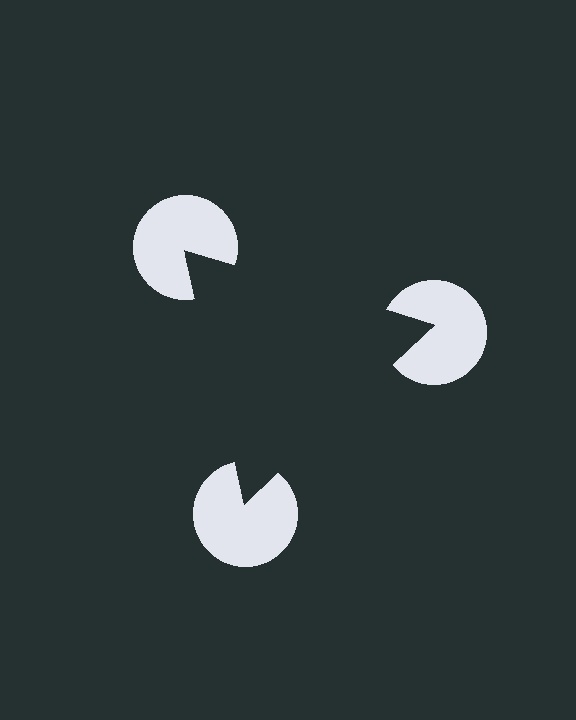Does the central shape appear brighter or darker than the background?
It typically appears slightly darker than the background, even though no actual brightness change is drawn.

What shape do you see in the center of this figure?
An illusory triangle — its edges are inferred from the aligned wedge cuts in the pac-man discs, not physically drawn.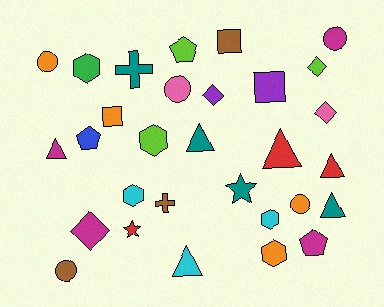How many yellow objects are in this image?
There are no yellow objects.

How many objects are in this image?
There are 30 objects.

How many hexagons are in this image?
There are 5 hexagons.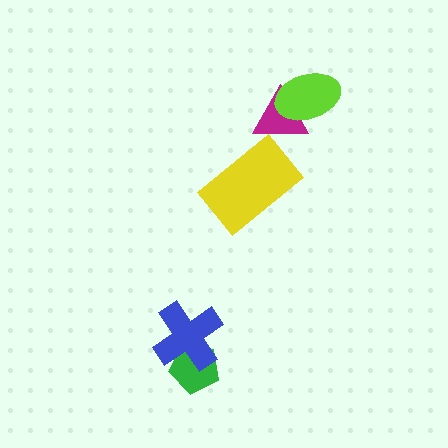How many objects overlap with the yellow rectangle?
0 objects overlap with the yellow rectangle.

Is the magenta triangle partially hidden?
Yes, it is partially covered by another shape.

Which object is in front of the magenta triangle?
The lime ellipse is in front of the magenta triangle.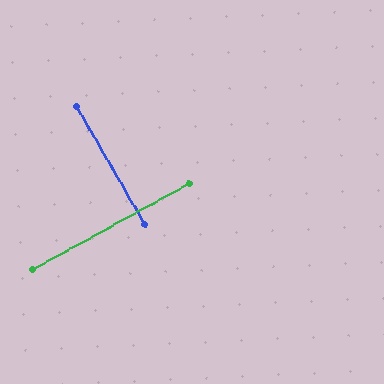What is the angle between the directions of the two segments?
Approximately 89 degrees.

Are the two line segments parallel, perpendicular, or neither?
Perpendicular — they meet at approximately 89°.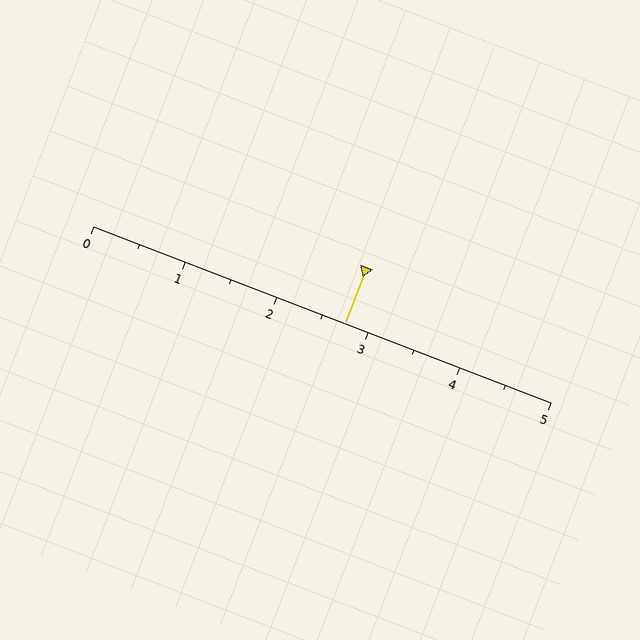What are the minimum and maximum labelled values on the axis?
The axis runs from 0 to 5.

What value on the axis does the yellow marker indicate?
The marker indicates approximately 2.8.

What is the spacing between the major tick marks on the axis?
The major ticks are spaced 1 apart.